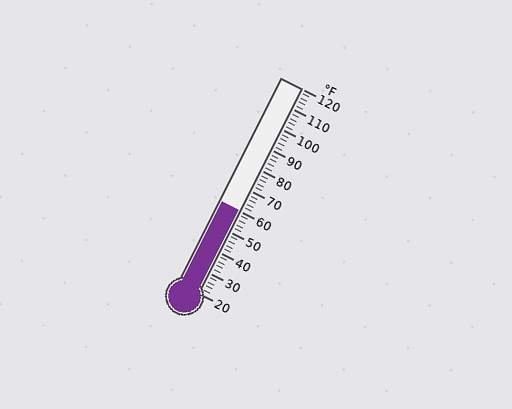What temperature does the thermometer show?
The thermometer shows approximately 60°F.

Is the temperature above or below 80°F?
The temperature is below 80°F.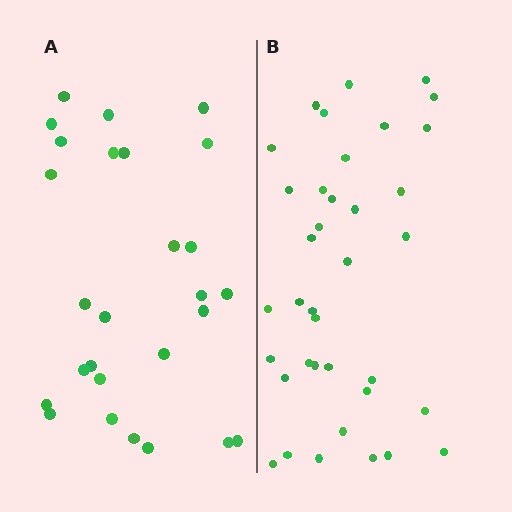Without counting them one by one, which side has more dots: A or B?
Region B (the right region) has more dots.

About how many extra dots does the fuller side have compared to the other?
Region B has roughly 10 or so more dots than region A.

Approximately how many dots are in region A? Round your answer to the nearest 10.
About 30 dots. (The exact count is 27, which rounds to 30.)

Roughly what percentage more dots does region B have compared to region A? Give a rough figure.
About 35% more.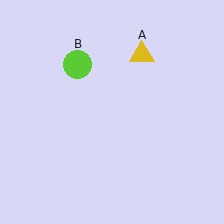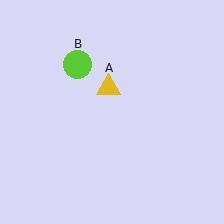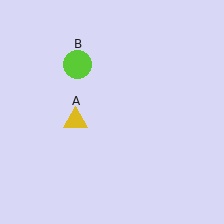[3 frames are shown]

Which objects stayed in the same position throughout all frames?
Lime circle (object B) remained stationary.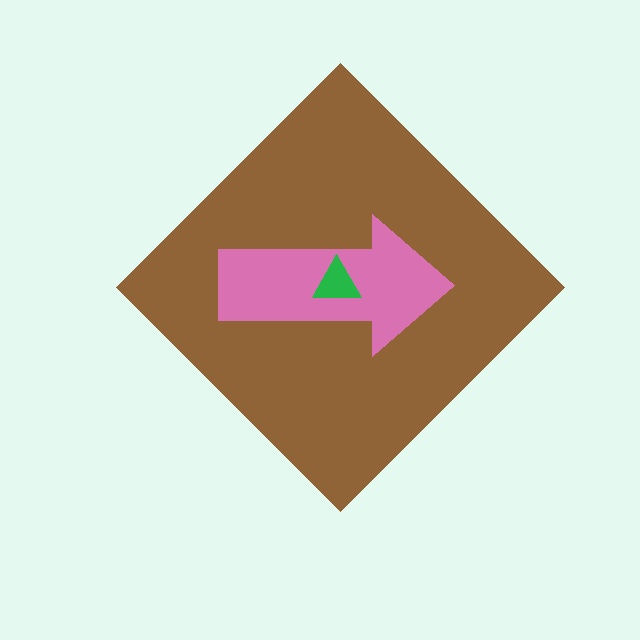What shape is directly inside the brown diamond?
The pink arrow.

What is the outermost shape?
The brown diamond.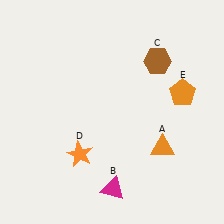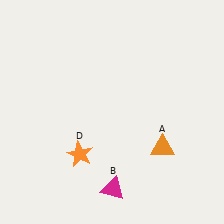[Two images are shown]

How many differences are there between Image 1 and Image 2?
There are 2 differences between the two images.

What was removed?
The orange pentagon (E), the brown hexagon (C) were removed in Image 2.